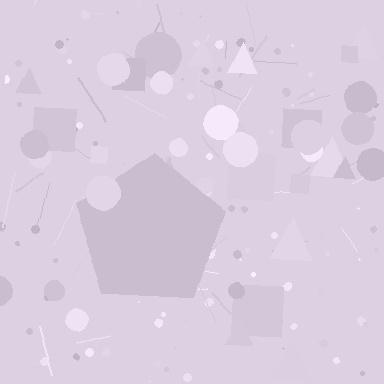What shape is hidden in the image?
A pentagon is hidden in the image.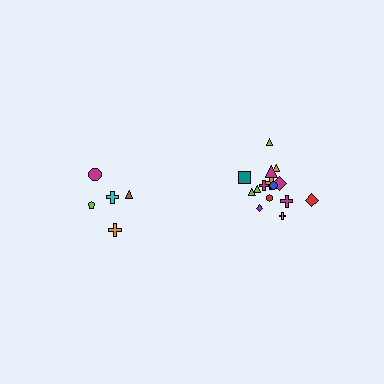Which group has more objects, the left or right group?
The right group.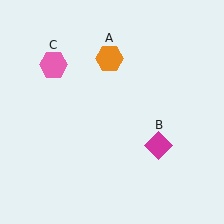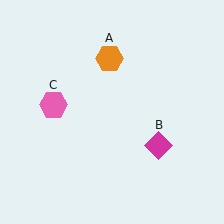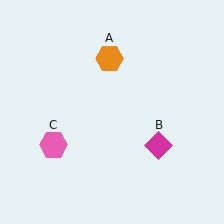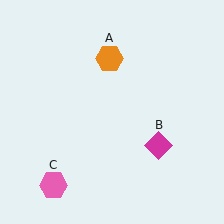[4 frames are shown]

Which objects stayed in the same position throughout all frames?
Orange hexagon (object A) and magenta diamond (object B) remained stationary.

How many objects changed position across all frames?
1 object changed position: pink hexagon (object C).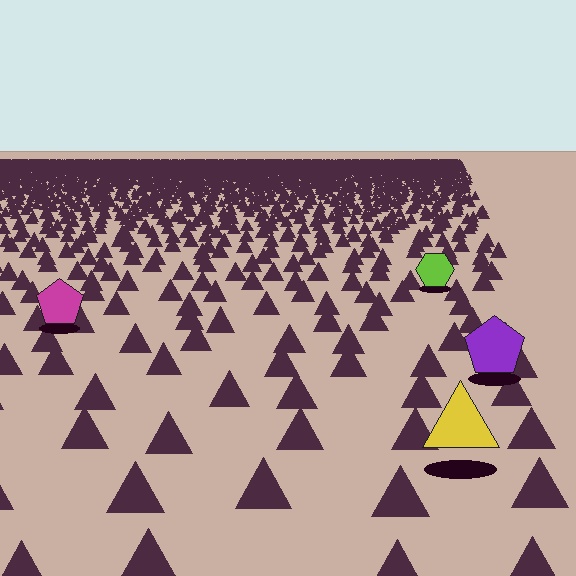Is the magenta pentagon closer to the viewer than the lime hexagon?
Yes. The magenta pentagon is closer — you can tell from the texture gradient: the ground texture is coarser near it.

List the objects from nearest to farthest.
From nearest to farthest: the yellow triangle, the purple pentagon, the magenta pentagon, the lime hexagon.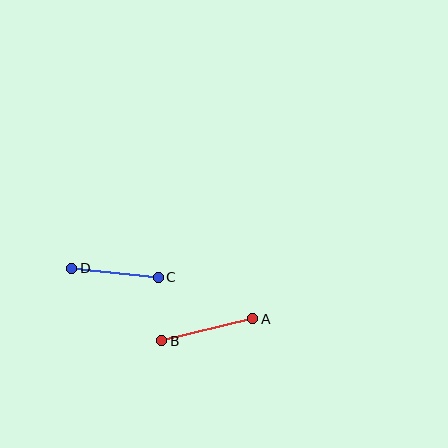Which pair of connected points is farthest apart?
Points A and B are farthest apart.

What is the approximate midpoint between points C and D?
The midpoint is at approximately (115, 273) pixels.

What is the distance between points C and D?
The distance is approximately 87 pixels.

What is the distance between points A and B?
The distance is approximately 94 pixels.